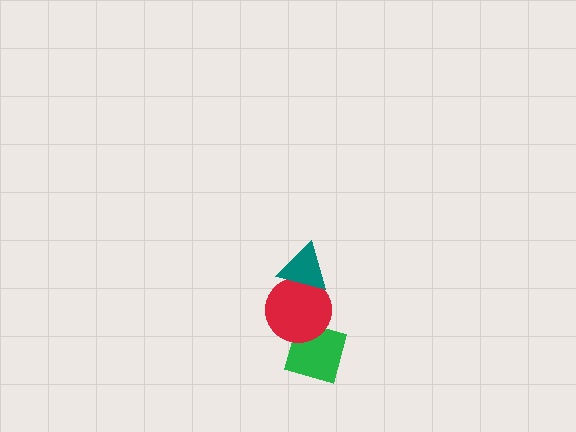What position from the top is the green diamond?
The green diamond is 3rd from the top.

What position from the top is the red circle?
The red circle is 2nd from the top.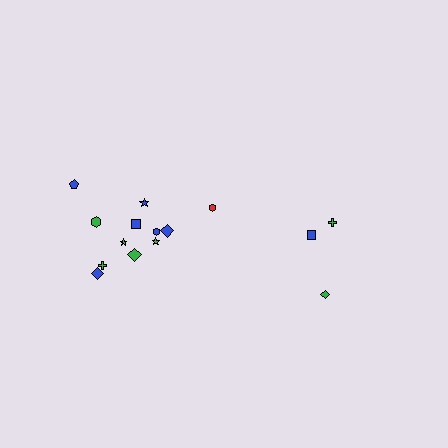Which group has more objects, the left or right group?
The left group.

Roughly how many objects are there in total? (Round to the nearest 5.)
Roughly 15 objects in total.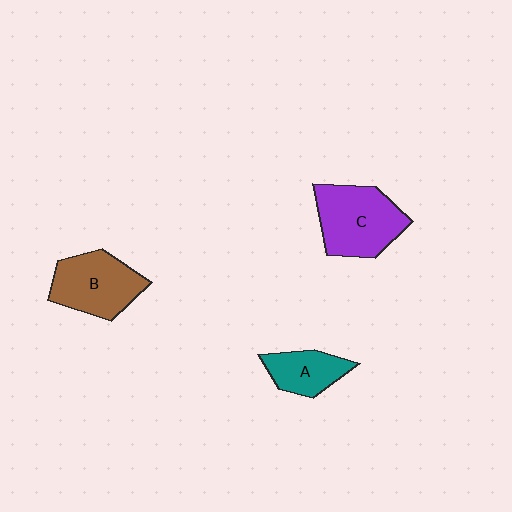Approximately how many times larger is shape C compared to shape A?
Approximately 1.8 times.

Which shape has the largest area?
Shape C (purple).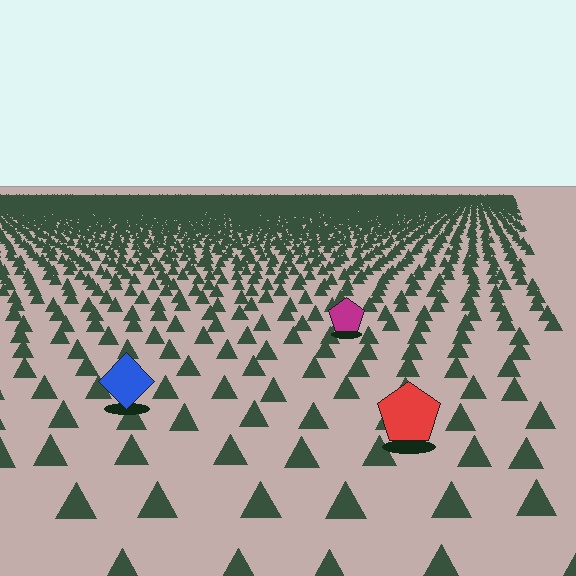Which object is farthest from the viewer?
The magenta pentagon is farthest from the viewer. It appears smaller and the ground texture around it is denser.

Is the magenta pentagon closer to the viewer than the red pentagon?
No. The red pentagon is closer — you can tell from the texture gradient: the ground texture is coarser near it.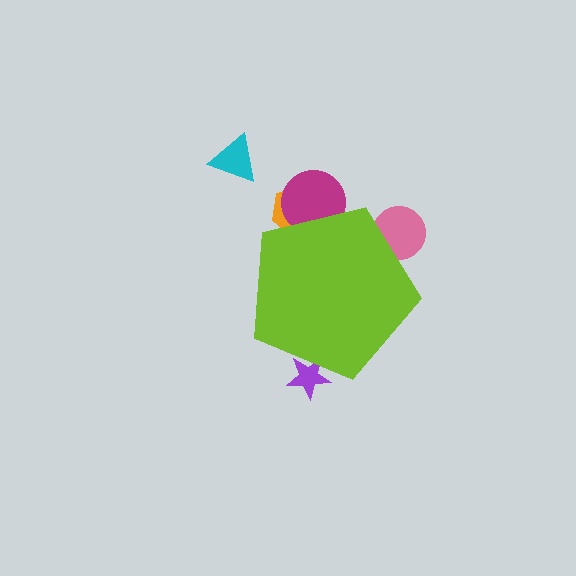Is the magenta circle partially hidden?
Yes, the magenta circle is partially hidden behind the lime pentagon.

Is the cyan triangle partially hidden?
No, the cyan triangle is fully visible.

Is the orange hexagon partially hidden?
Yes, the orange hexagon is partially hidden behind the lime pentagon.